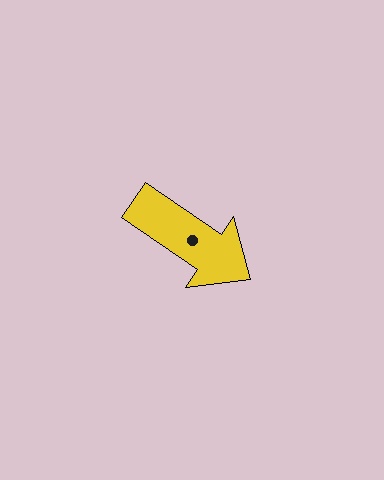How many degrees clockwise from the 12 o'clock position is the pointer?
Approximately 124 degrees.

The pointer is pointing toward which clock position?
Roughly 4 o'clock.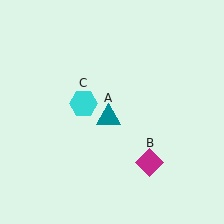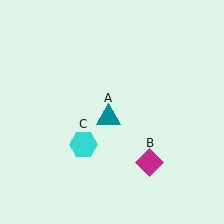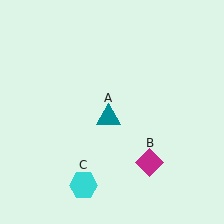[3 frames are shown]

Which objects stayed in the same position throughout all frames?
Teal triangle (object A) and magenta diamond (object B) remained stationary.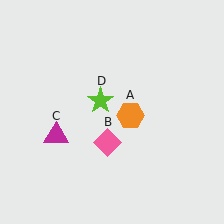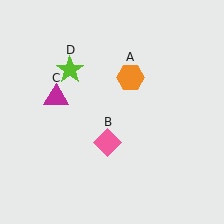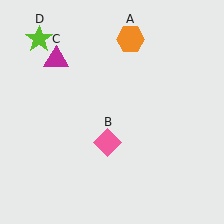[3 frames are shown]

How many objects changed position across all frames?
3 objects changed position: orange hexagon (object A), magenta triangle (object C), lime star (object D).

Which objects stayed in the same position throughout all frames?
Pink diamond (object B) remained stationary.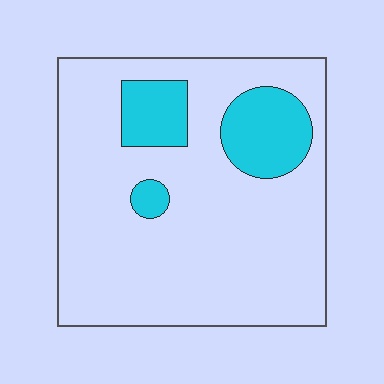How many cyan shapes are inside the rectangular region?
3.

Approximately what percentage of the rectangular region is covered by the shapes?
Approximately 15%.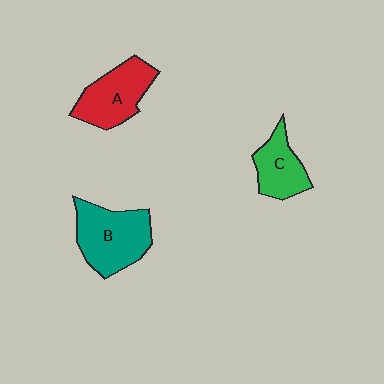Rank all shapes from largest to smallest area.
From largest to smallest: B (teal), A (red), C (green).